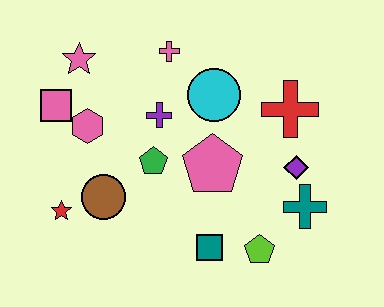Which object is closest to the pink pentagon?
The green pentagon is closest to the pink pentagon.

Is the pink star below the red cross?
No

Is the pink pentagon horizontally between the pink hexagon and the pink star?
No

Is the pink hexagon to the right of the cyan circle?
No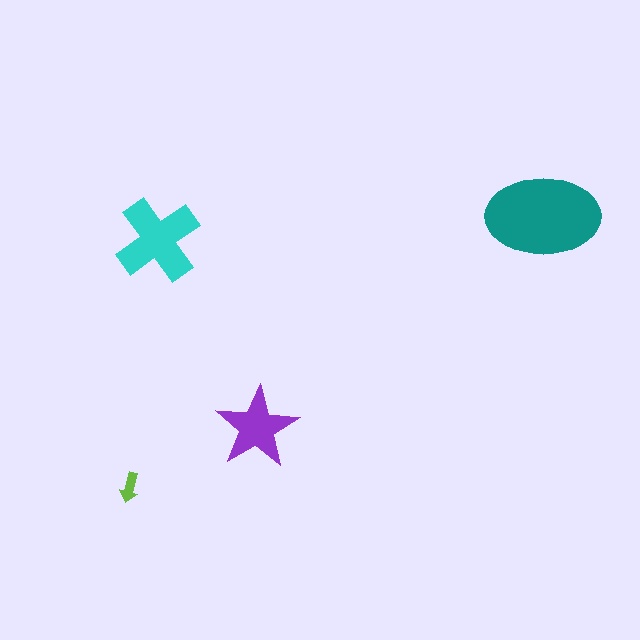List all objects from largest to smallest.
The teal ellipse, the cyan cross, the purple star, the lime arrow.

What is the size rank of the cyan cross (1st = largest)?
2nd.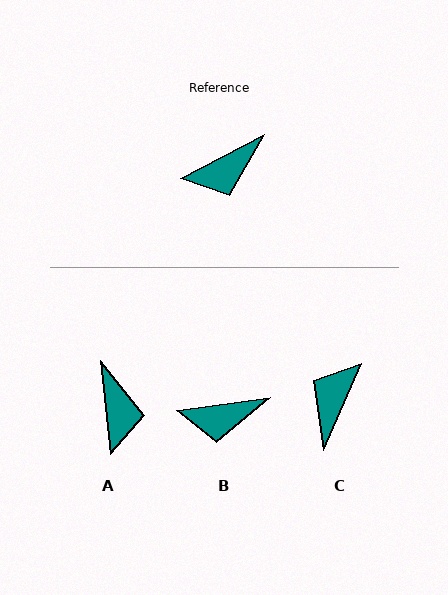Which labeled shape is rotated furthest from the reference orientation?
C, about 142 degrees away.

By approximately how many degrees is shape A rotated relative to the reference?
Approximately 68 degrees counter-clockwise.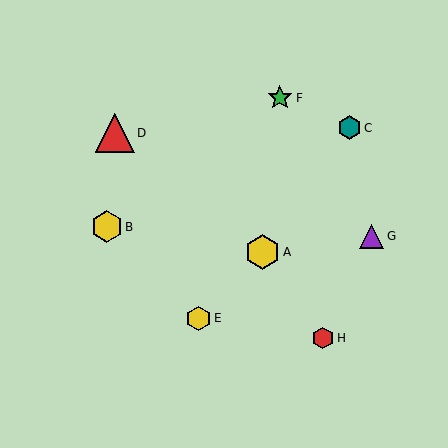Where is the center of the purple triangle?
The center of the purple triangle is at (372, 236).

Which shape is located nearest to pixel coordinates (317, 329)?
The red hexagon (labeled H) at (323, 338) is nearest to that location.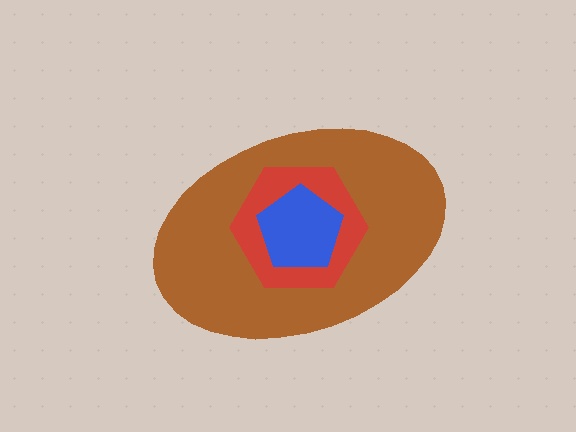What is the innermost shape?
The blue pentagon.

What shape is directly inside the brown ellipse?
The red hexagon.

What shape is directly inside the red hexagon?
The blue pentagon.